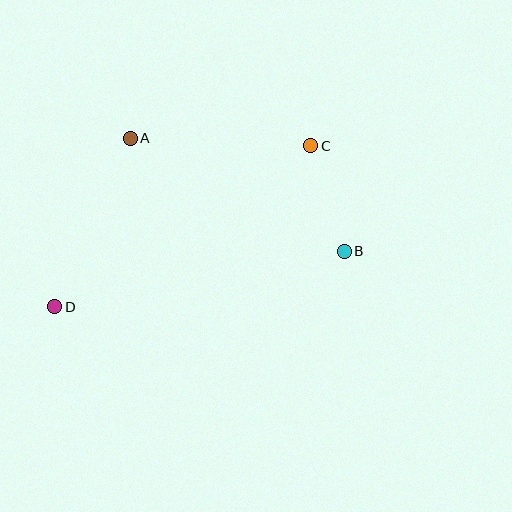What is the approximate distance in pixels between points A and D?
The distance between A and D is approximately 184 pixels.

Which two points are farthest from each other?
Points C and D are farthest from each other.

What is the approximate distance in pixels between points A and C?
The distance between A and C is approximately 181 pixels.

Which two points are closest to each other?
Points B and C are closest to each other.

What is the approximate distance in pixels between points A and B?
The distance between A and B is approximately 242 pixels.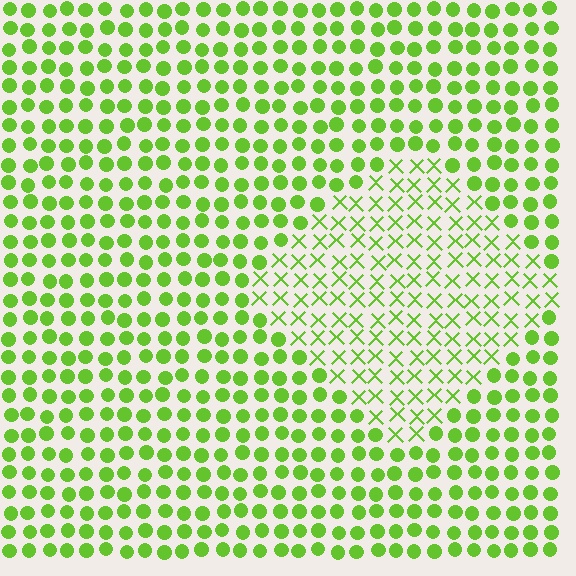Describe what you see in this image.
The image is filled with small lime elements arranged in a uniform grid. A diamond-shaped region contains X marks, while the surrounding area contains circles. The boundary is defined purely by the change in element shape.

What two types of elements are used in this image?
The image uses X marks inside the diamond region and circles outside it.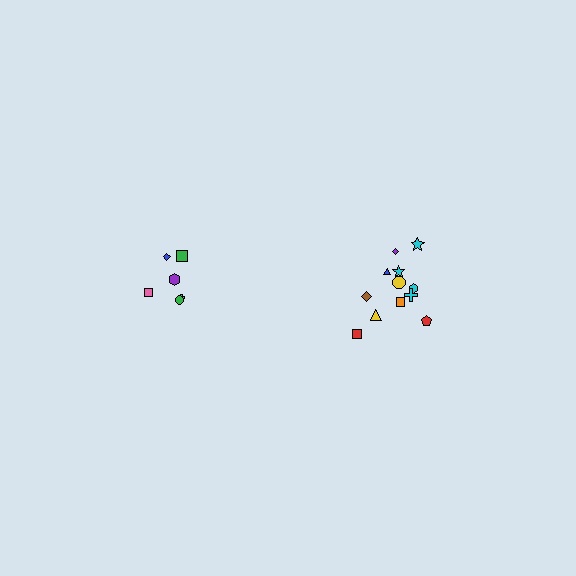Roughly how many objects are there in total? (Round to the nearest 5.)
Roughly 20 objects in total.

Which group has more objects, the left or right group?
The right group.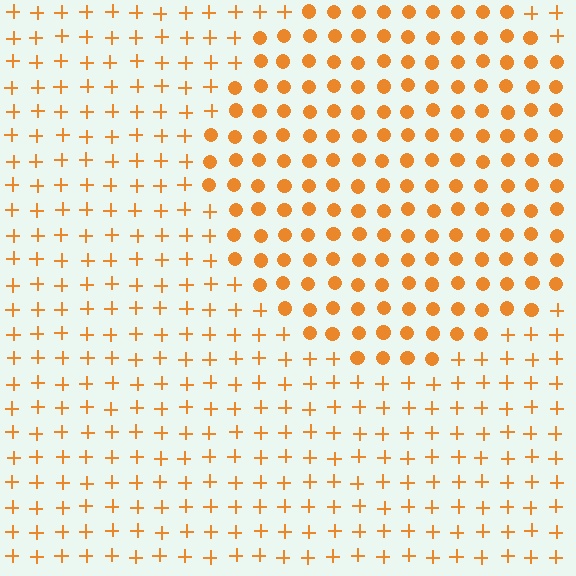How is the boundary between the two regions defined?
The boundary is defined by a change in element shape: circles inside vs. plus signs outside. All elements share the same color and spacing.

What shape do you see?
I see a circle.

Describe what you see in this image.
The image is filled with small orange elements arranged in a uniform grid. A circle-shaped region contains circles, while the surrounding area contains plus signs. The boundary is defined purely by the change in element shape.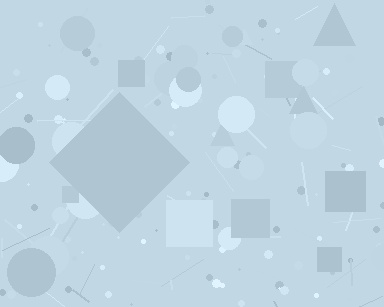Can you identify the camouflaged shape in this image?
The camouflaged shape is a diamond.